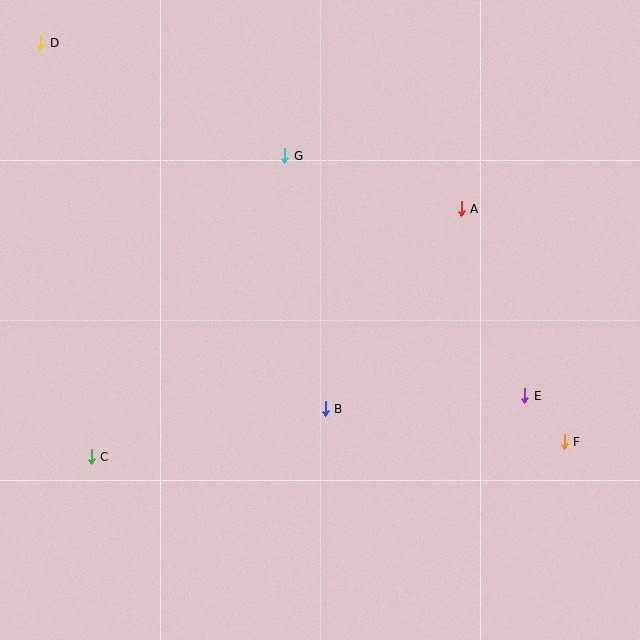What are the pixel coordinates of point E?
Point E is at (525, 396).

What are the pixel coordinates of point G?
Point G is at (285, 156).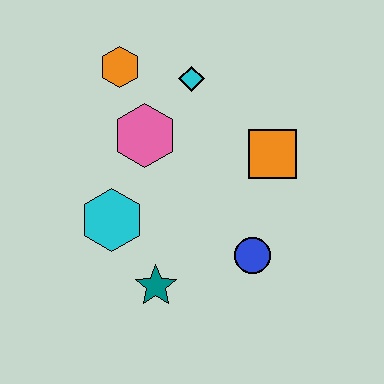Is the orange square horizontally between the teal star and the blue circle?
No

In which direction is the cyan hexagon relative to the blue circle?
The cyan hexagon is to the left of the blue circle.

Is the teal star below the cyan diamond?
Yes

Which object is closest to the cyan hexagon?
The teal star is closest to the cyan hexagon.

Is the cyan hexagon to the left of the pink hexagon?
Yes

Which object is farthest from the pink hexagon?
The blue circle is farthest from the pink hexagon.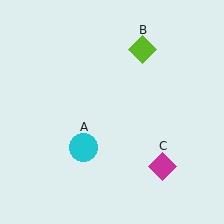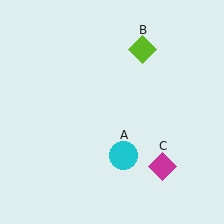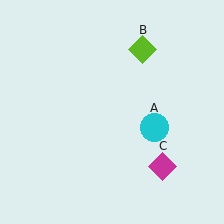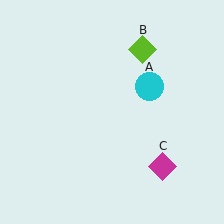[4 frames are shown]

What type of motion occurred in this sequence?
The cyan circle (object A) rotated counterclockwise around the center of the scene.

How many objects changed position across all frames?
1 object changed position: cyan circle (object A).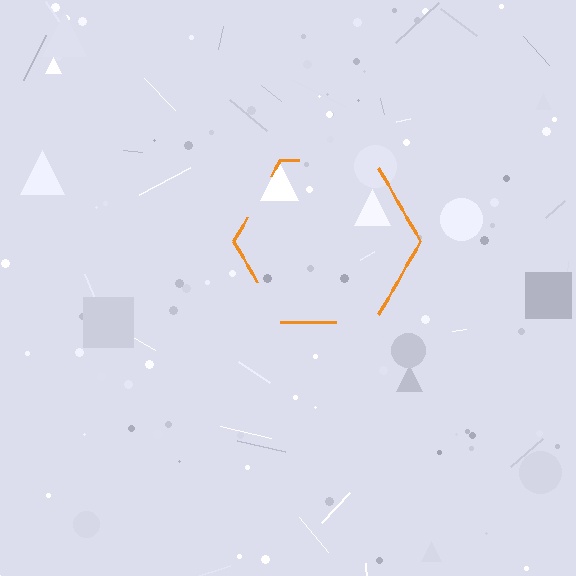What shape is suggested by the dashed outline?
The dashed outline suggests a hexagon.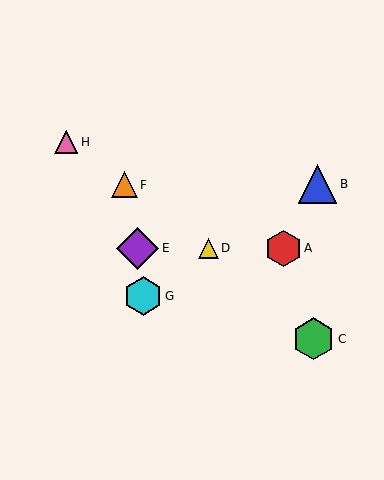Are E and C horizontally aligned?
No, E is at y≈248 and C is at y≈339.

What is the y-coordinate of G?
Object G is at y≈296.